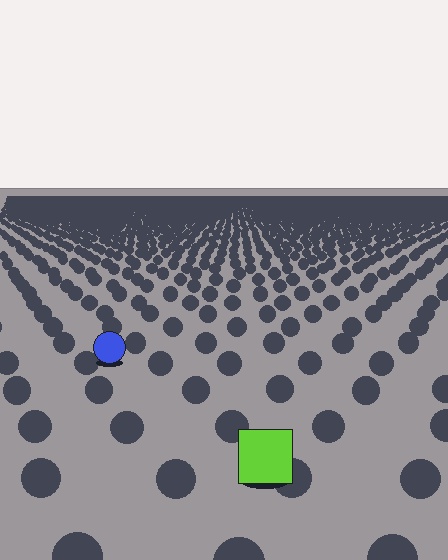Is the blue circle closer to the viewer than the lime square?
No. The lime square is closer — you can tell from the texture gradient: the ground texture is coarser near it.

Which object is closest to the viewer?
The lime square is closest. The texture marks near it are larger and more spread out.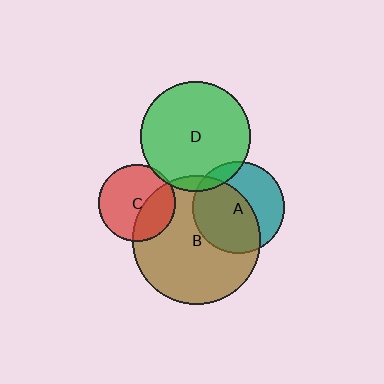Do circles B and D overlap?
Yes.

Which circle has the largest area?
Circle B (brown).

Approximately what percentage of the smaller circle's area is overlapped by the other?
Approximately 5%.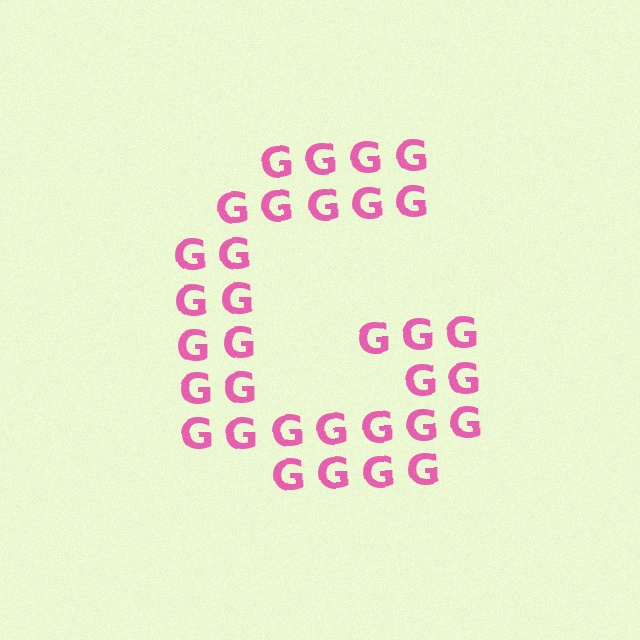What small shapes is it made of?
It is made of small letter G's.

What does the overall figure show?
The overall figure shows the letter G.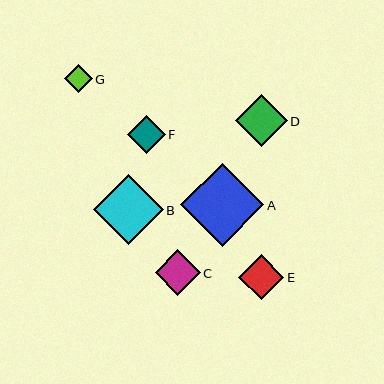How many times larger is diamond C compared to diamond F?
Diamond C is approximately 1.2 times the size of diamond F.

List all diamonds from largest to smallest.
From largest to smallest: A, B, D, E, C, F, G.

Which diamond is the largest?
Diamond A is the largest with a size of approximately 83 pixels.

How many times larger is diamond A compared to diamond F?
Diamond A is approximately 2.2 times the size of diamond F.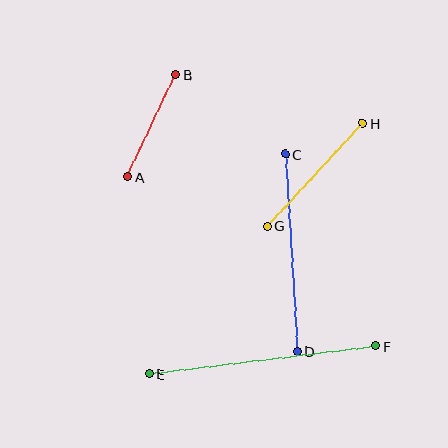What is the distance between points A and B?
The distance is approximately 113 pixels.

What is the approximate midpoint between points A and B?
The midpoint is at approximately (152, 126) pixels.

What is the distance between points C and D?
The distance is approximately 197 pixels.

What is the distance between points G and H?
The distance is approximately 140 pixels.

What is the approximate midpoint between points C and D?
The midpoint is at approximately (291, 253) pixels.